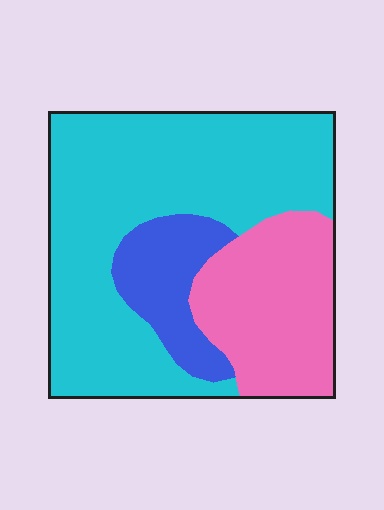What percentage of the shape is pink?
Pink takes up about one quarter (1/4) of the shape.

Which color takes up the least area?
Blue, at roughly 15%.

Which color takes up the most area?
Cyan, at roughly 60%.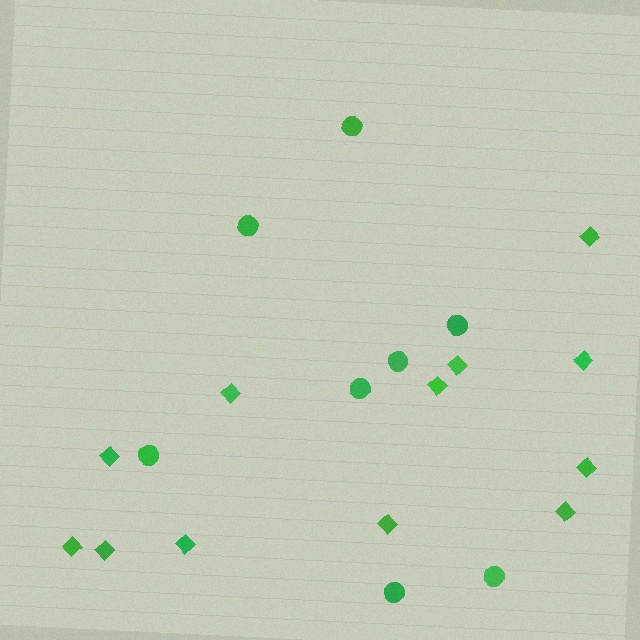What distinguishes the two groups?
There are 2 groups: one group of circles (8) and one group of diamonds (12).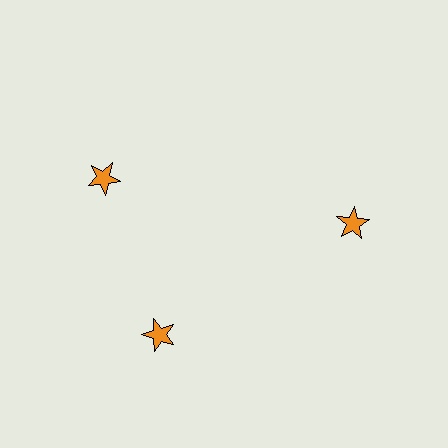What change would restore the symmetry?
The symmetry would be restored by rotating it back into even spacing with its neighbors so that all 3 stars sit at equal angles and equal distance from the center.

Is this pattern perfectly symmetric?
No. The 3 orange stars are arranged in a ring, but one element near the 11 o'clock position is rotated out of alignment along the ring, breaking the 3-fold rotational symmetry.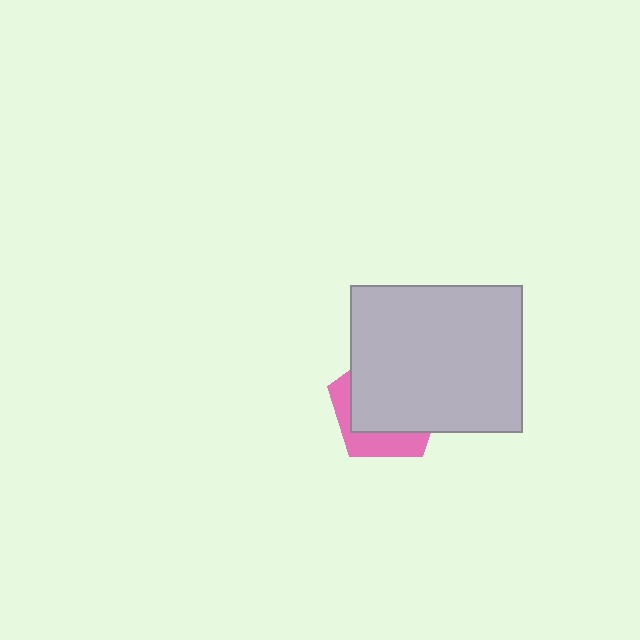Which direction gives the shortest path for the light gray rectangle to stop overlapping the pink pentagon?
Moving toward the upper-right gives the shortest separation.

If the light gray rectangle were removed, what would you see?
You would see the complete pink pentagon.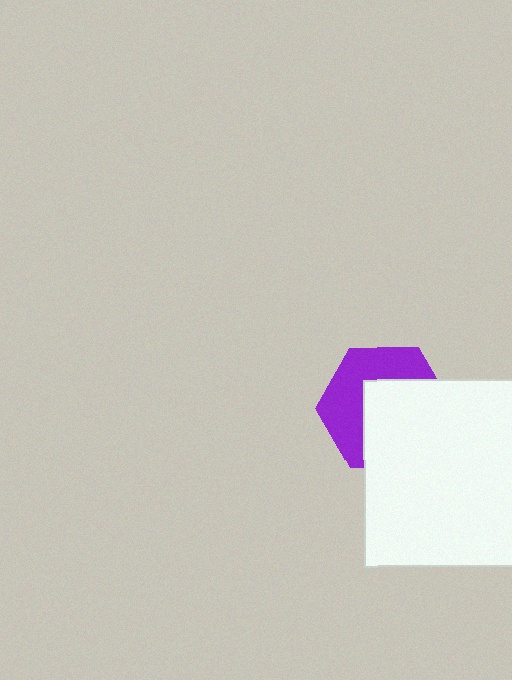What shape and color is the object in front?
The object in front is a white square.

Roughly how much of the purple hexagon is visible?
About half of it is visible (roughly 47%).